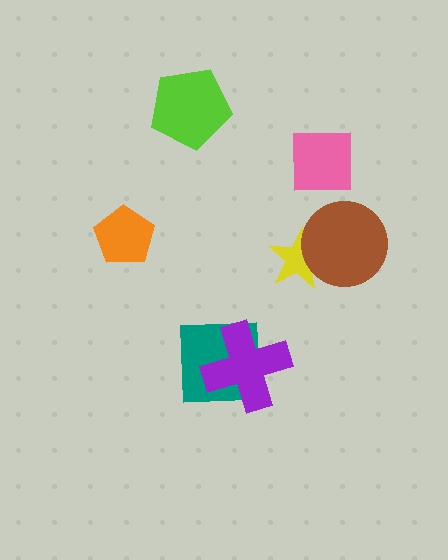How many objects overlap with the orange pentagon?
0 objects overlap with the orange pentagon.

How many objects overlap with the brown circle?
1 object overlaps with the brown circle.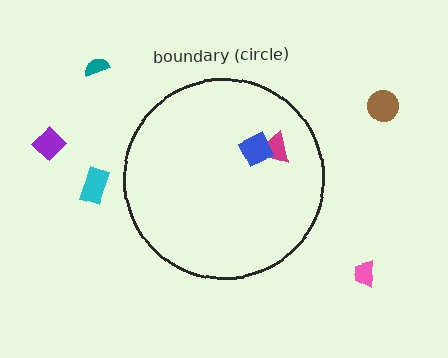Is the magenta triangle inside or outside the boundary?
Inside.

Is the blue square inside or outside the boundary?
Inside.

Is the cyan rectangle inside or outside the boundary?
Outside.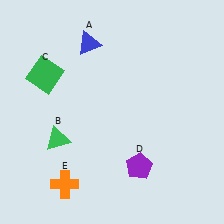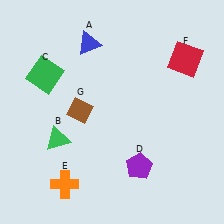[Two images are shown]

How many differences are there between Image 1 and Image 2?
There are 2 differences between the two images.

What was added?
A red square (F), a brown diamond (G) were added in Image 2.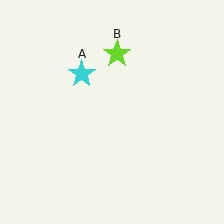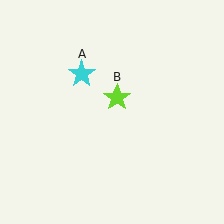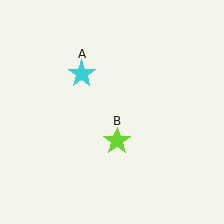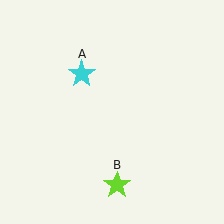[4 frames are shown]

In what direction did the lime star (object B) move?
The lime star (object B) moved down.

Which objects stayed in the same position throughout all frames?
Cyan star (object A) remained stationary.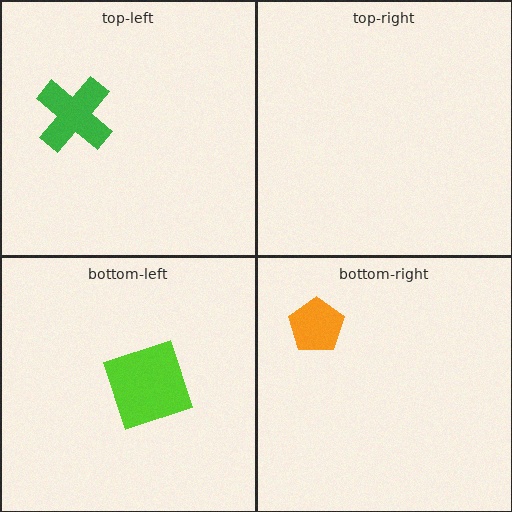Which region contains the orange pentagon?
The bottom-right region.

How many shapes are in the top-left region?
1.